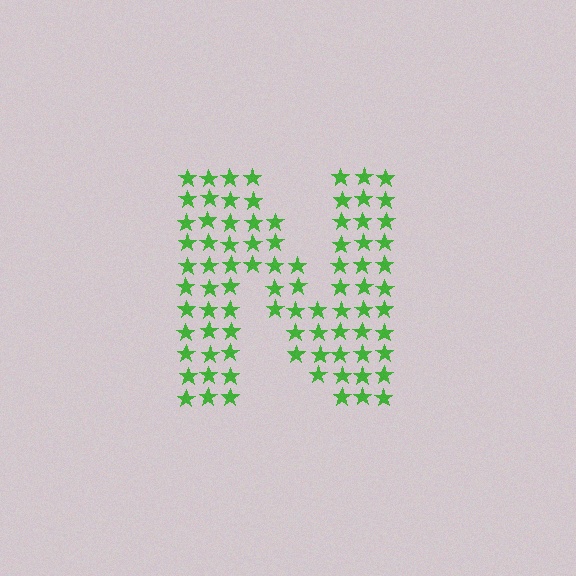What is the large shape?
The large shape is the letter N.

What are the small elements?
The small elements are stars.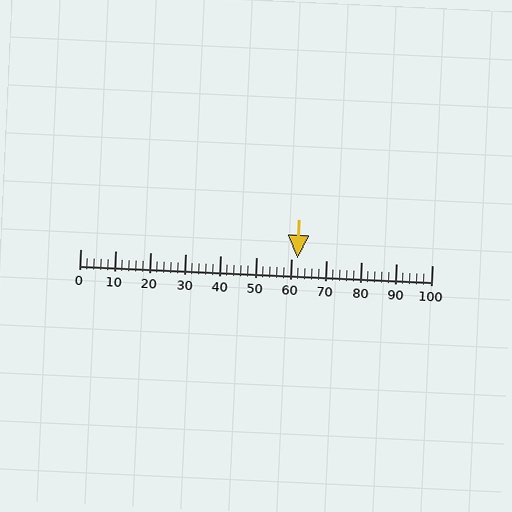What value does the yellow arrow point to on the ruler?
The yellow arrow points to approximately 62.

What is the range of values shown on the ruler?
The ruler shows values from 0 to 100.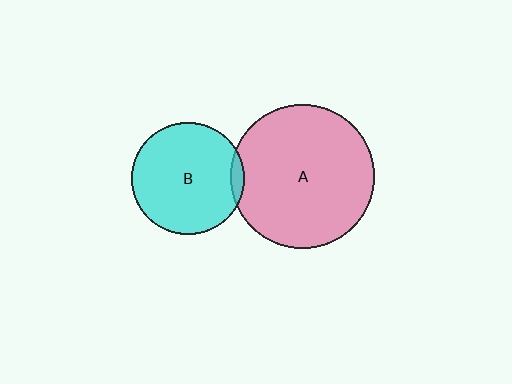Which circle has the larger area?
Circle A (pink).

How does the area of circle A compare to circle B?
Approximately 1.6 times.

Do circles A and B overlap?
Yes.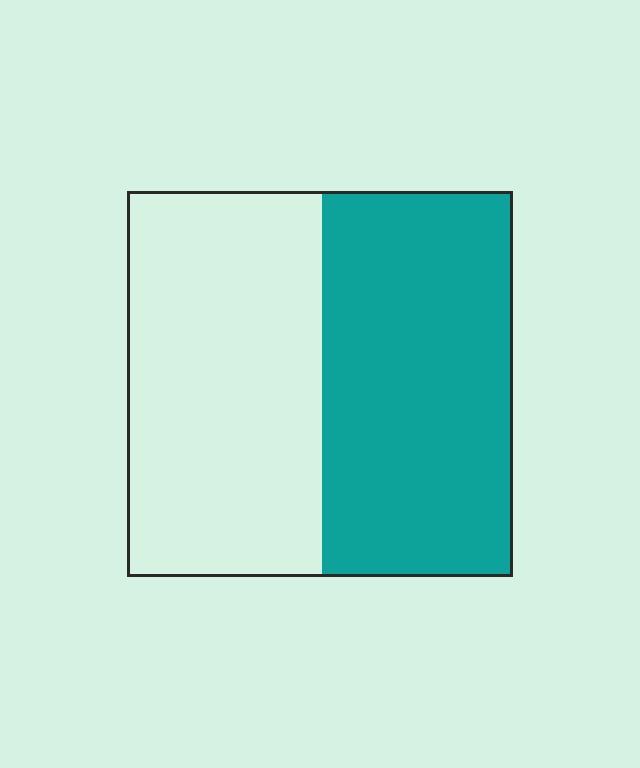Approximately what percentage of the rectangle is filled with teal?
Approximately 50%.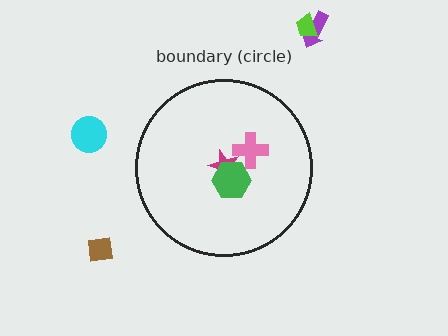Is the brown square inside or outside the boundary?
Outside.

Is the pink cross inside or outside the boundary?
Inside.